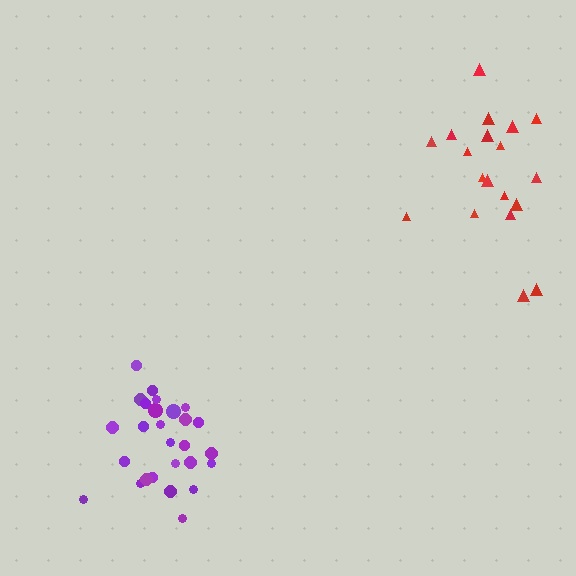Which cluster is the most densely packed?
Purple.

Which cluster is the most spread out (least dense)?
Red.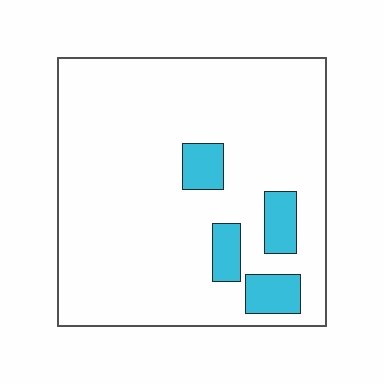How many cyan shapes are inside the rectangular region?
4.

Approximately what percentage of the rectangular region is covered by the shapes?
Approximately 10%.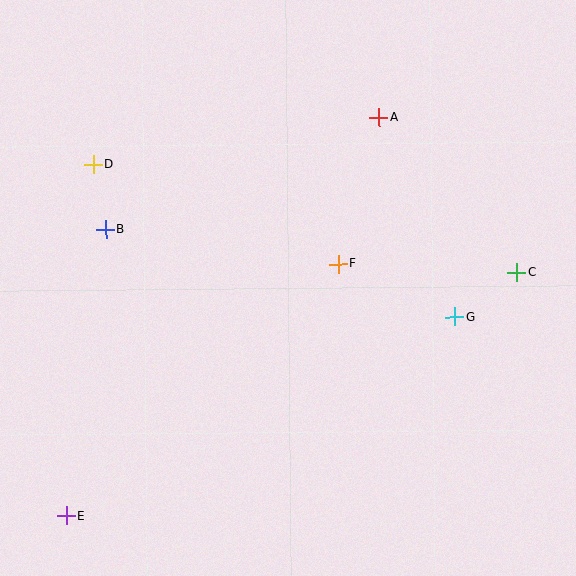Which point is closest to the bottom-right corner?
Point G is closest to the bottom-right corner.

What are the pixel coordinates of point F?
Point F is at (338, 264).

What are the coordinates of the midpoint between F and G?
The midpoint between F and G is at (397, 291).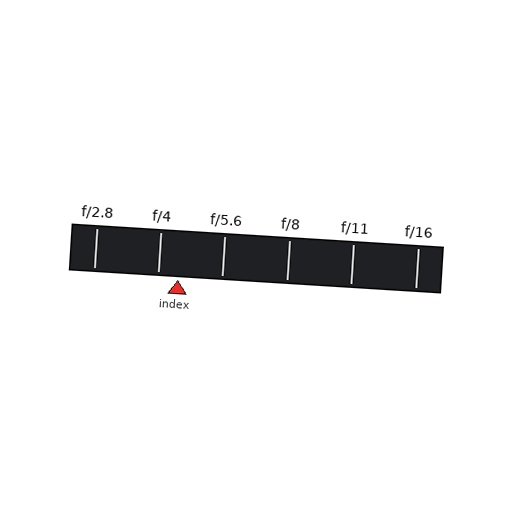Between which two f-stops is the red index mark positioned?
The index mark is between f/4 and f/5.6.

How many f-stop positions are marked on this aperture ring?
There are 6 f-stop positions marked.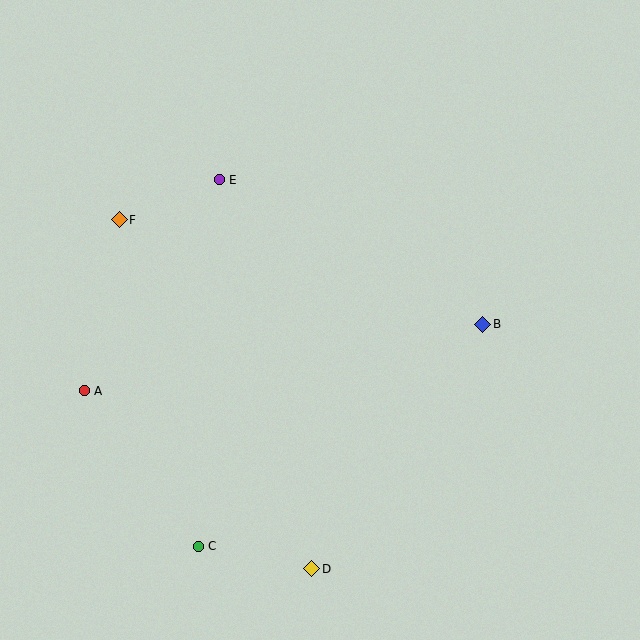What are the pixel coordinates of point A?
Point A is at (84, 391).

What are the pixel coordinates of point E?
Point E is at (219, 180).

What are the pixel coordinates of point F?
Point F is at (119, 220).